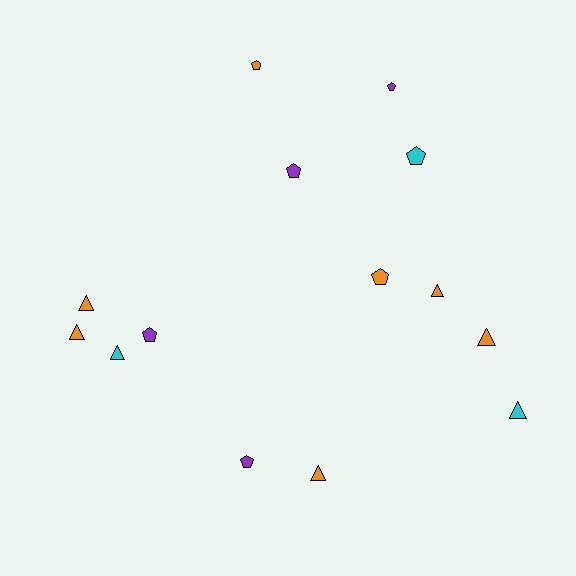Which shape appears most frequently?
Triangle, with 7 objects.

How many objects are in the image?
There are 14 objects.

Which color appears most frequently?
Orange, with 7 objects.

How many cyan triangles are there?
There are 2 cyan triangles.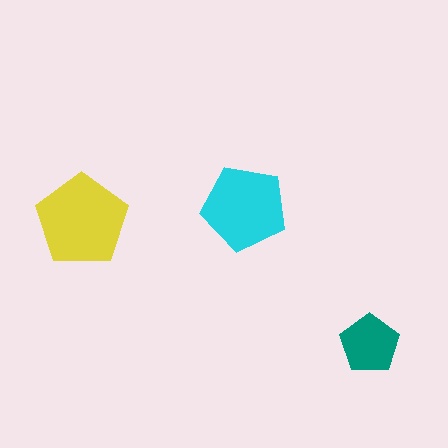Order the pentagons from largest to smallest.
the yellow one, the cyan one, the teal one.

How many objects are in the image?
There are 3 objects in the image.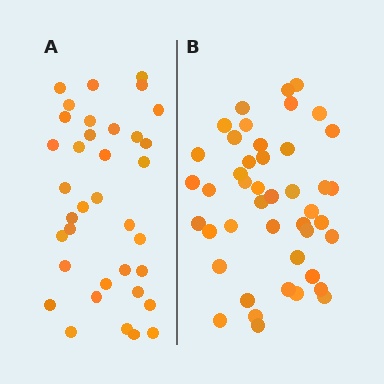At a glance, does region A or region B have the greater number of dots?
Region B (the right region) has more dots.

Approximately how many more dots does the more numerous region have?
Region B has roughly 8 or so more dots than region A.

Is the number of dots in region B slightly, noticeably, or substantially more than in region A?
Region B has only slightly more — the two regions are fairly close. The ratio is roughly 1.2 to 1.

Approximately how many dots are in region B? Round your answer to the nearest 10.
About 40 dots. (The exact count is 44, which rounds to 40.)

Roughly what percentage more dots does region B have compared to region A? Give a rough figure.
About 20% more.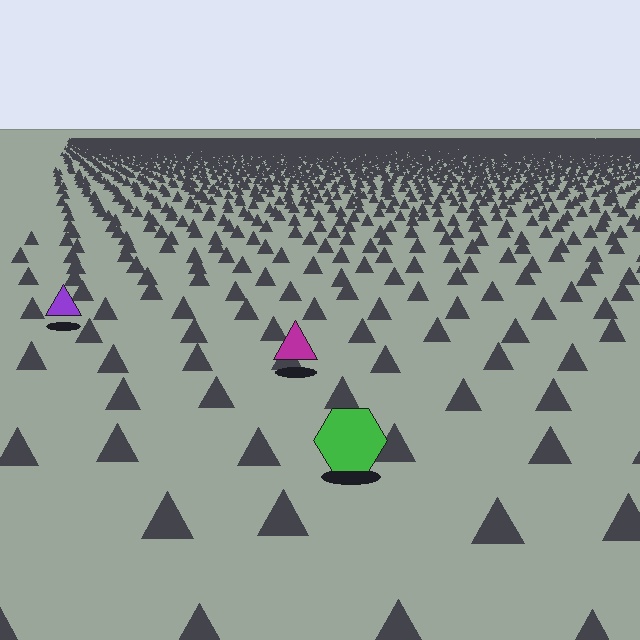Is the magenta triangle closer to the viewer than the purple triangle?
Yes. The magenta triangle is closer — you can tell from the texture gradient: the ground texture is coarser near it.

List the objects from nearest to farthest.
From nearest to farthest: the green hexagon, the magenta triangle, the purple triangle.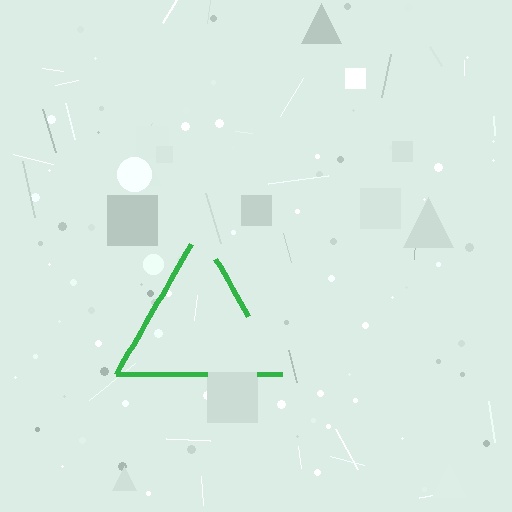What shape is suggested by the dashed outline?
The dashed outline suggests a triangle.